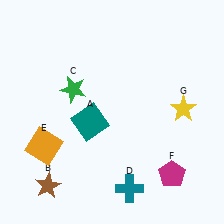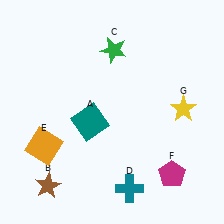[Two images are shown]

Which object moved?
The green star (C) moved right.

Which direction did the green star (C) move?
The green star (C) moved right.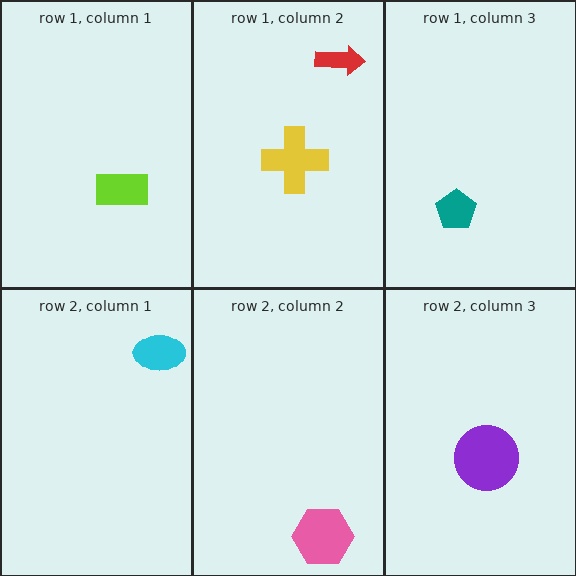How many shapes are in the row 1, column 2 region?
2.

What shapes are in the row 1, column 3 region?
The teal pentagon.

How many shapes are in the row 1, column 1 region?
1.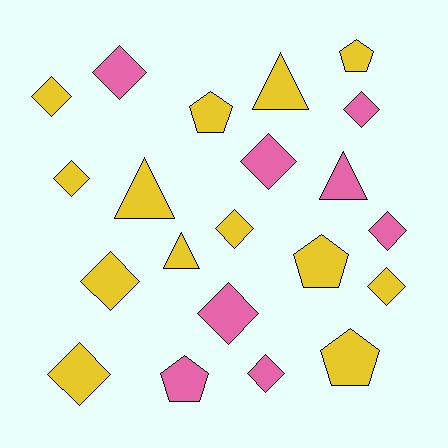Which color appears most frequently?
Yellow, with 13 objects.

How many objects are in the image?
There are 21 objects.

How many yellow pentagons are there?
There are 4 yellow pentagons.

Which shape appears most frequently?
Diamond, with 12 objects.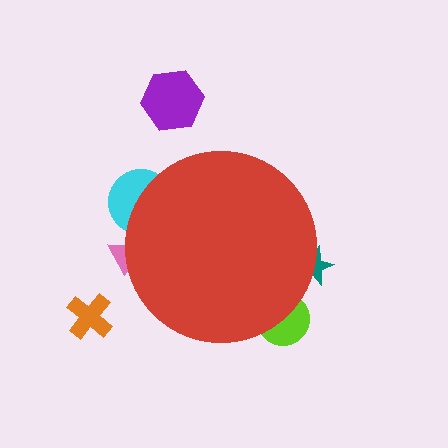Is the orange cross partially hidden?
No, the orange cross is fully visible.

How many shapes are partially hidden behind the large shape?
4 shapes are partially hidden.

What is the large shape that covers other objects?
A red circle.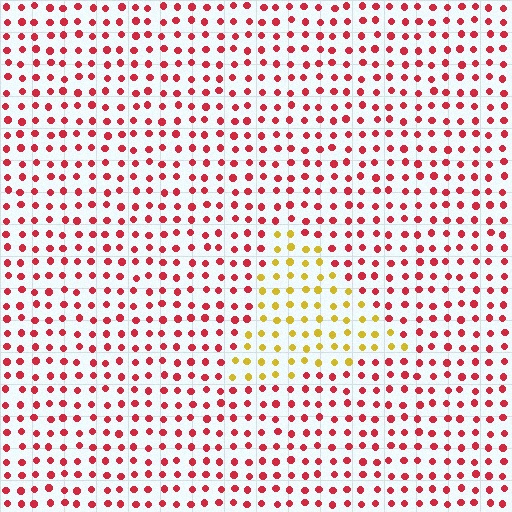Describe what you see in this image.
The image is filled with small red elements in a uniform arrangement. A triangle-shaped region is visible where the elements are tinted to a slightly different hue, forming a subtle color boundary.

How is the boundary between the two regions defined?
The boundary is defined purely by a slight shift in hue (about 60 degrees). Spacing, size, and orientation are identical on both sides.